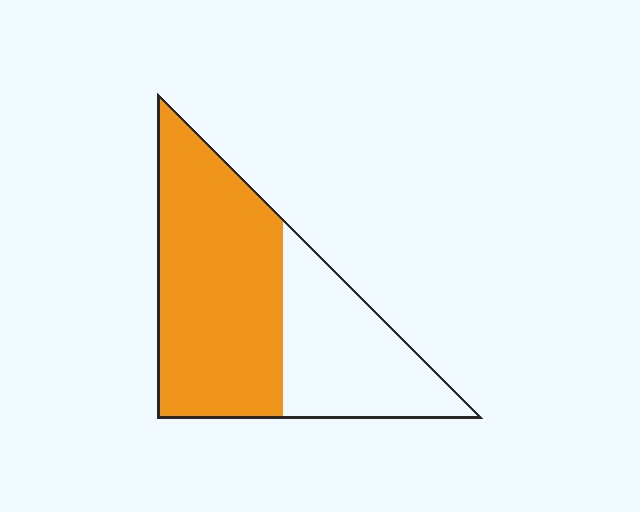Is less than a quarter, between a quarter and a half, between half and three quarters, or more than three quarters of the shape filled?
Between half and three quarters.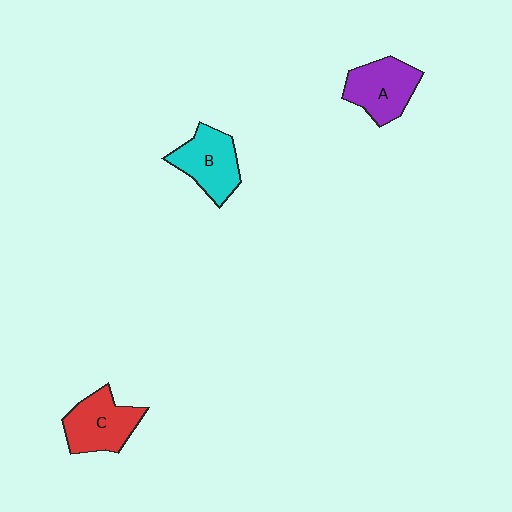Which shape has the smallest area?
Shape B (cyan).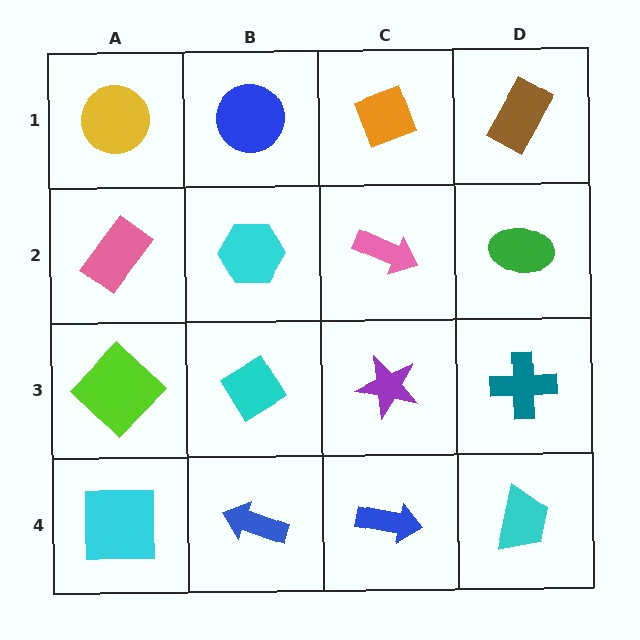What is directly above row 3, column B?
A cyan hexagon.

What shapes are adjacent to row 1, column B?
A cyan hexagon (row 2, column B), a yellow circle (row 1, column A), an orange diamond (row 1, column C).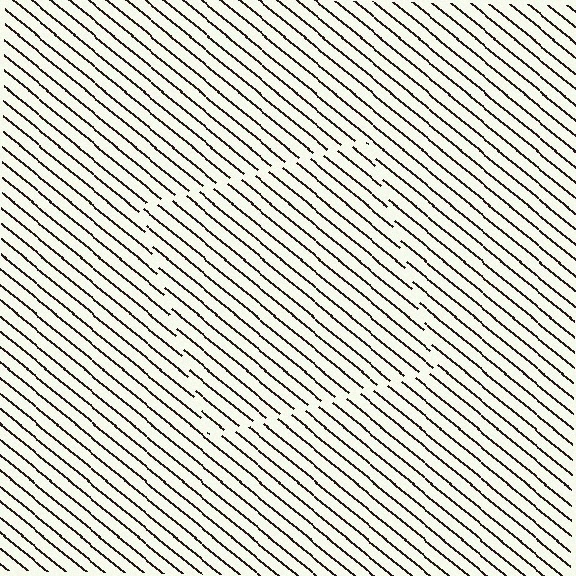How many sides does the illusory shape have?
4 sides — the line-ends trace a square.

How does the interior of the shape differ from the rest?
The interior of the shape contains the same grating, shifted by half a period — the contour is defined by the phase discontinuity where line-ends from the inner and outer gratings abut.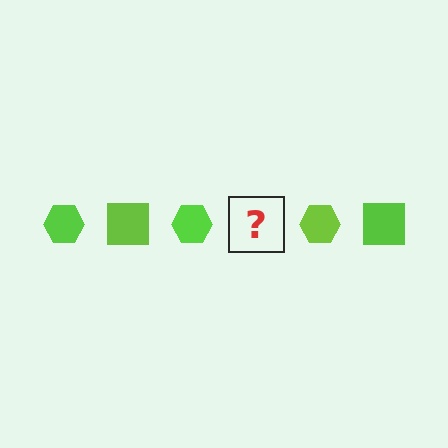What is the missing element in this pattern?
The missing element is a lime square.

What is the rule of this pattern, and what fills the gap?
The rule is that the pattern cycles through hexagon, square shapes in lime. The gap should be filled with a lime square.